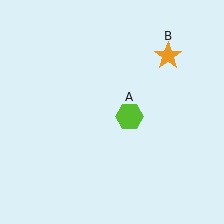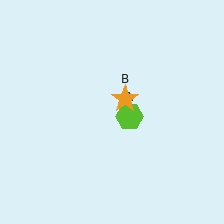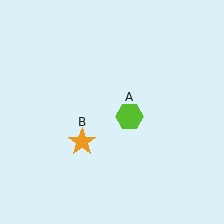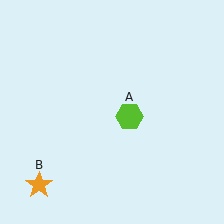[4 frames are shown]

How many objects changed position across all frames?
1 object changed position: orange star (object B).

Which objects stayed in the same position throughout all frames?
Lime hexagon (object A) remained stationary.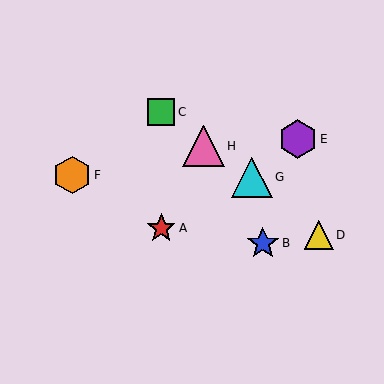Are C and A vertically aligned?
Yes, both are at x≈161.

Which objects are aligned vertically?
Objects A, C are aligned vertically.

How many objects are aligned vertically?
2 objects (A, C) are aligned vertically.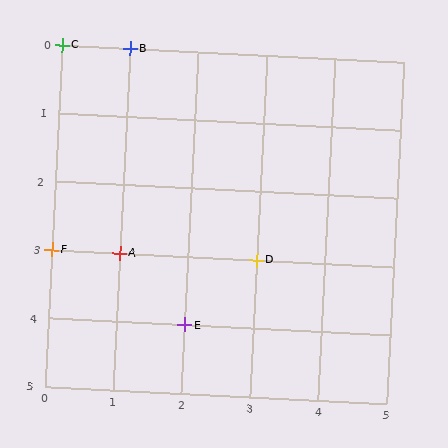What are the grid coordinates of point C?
Point C is at grid coordinates (0, 0).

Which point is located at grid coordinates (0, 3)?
Point F is at (0, 3).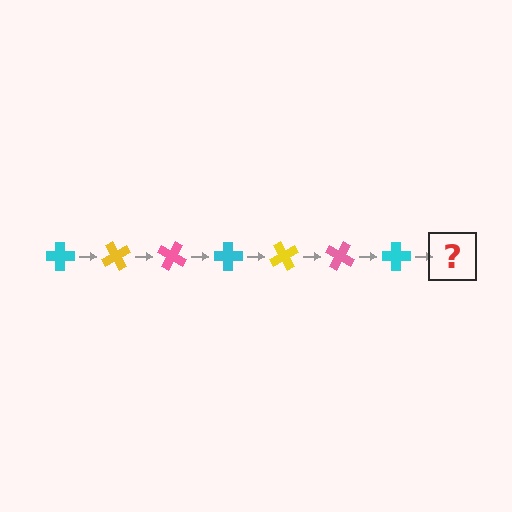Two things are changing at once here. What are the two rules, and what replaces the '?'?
The two rules are that it rotates 60 degrees each step and the color cycles through cyan, yellow, and pink. The '?' should be a yellow cross, rotated 420 degrees from the start.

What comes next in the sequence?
The next element should be a yellow cross, rotated 420 degrees from the start.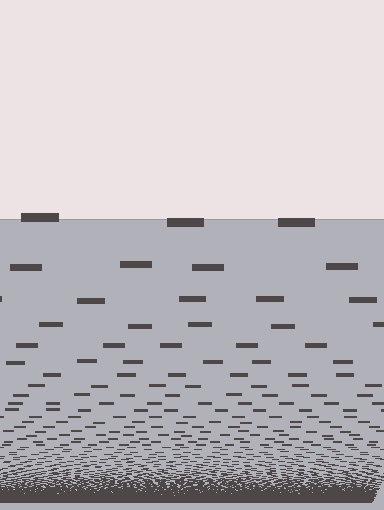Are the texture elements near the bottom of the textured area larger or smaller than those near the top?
Smaller. The gradient is inverted — elements near the bottom are smaller and denser.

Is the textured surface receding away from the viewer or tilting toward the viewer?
The surface appears to tilt toward the viewer. Texture elements get larger and sparser toward the top.